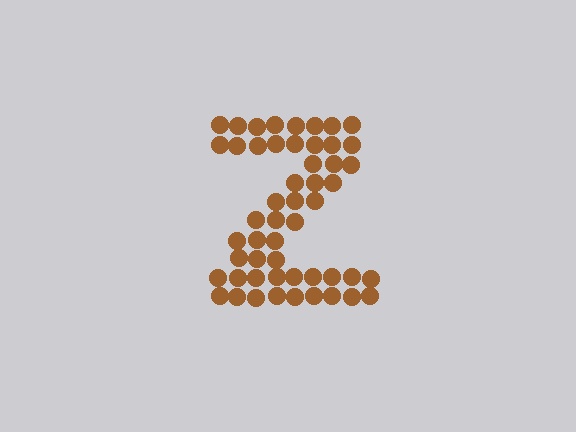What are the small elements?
The small elements are circles.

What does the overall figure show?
The overall figure shows the letter Z.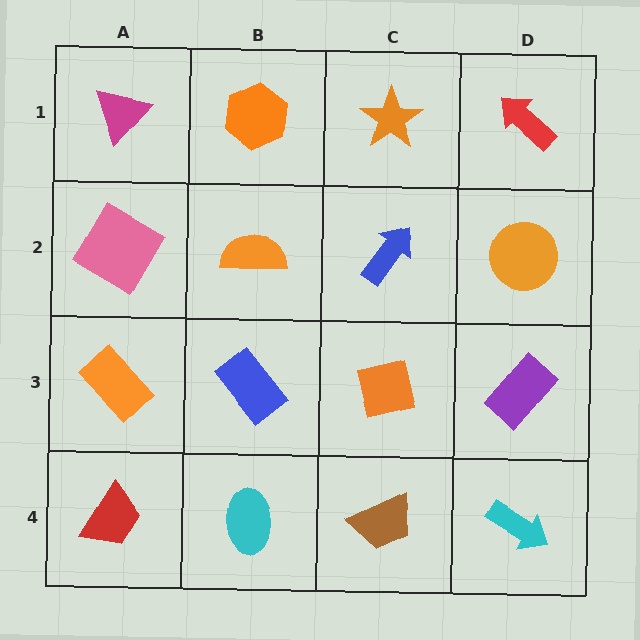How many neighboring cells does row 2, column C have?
4.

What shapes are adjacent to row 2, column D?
A red arrow (row 1, column D), a purple rectangle (row 3, column D), a blue arrow (row 2, column C).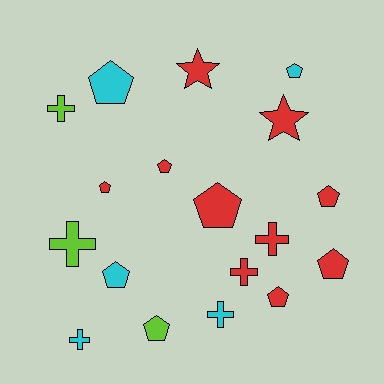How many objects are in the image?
There are 18 objects.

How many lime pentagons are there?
There is 1 lime pentagon.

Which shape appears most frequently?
Pentagon, with 10 objects.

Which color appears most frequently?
Red, with 10 objects.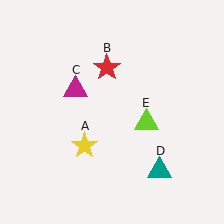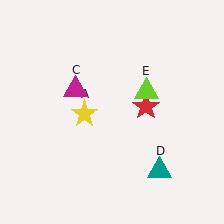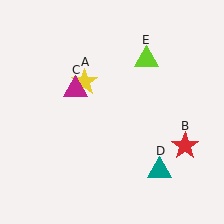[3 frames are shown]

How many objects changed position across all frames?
3 objects changed position: yellow star (object A), red star (object B), lime triangle (object E).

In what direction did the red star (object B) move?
The red star (object B) moved down and to the right.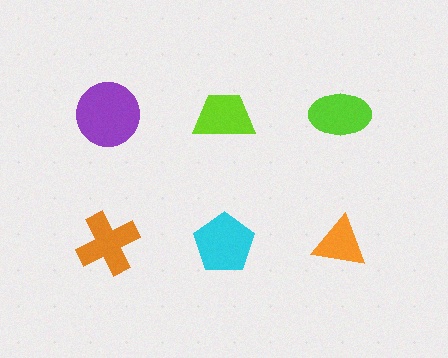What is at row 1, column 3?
A lime ellipse.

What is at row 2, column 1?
An orange cross.